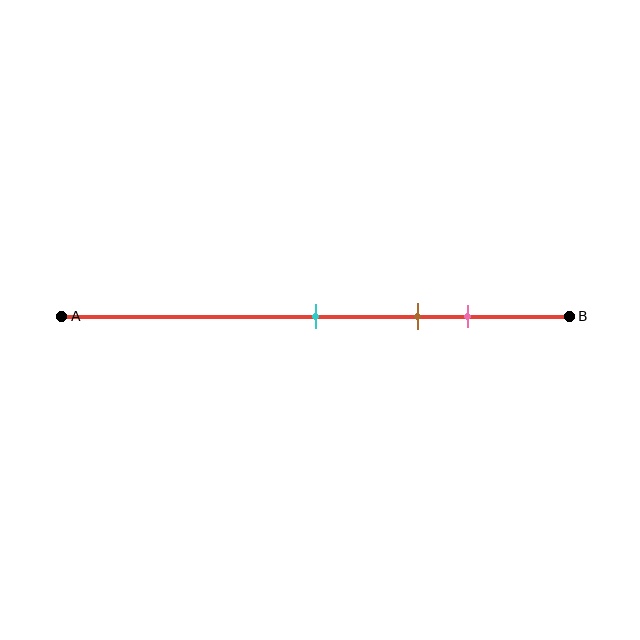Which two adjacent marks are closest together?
The brown and pink marks are the closest adjacent pair.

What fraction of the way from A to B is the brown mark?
The brown mark is approximately 70% (0.7) of the way from A to B.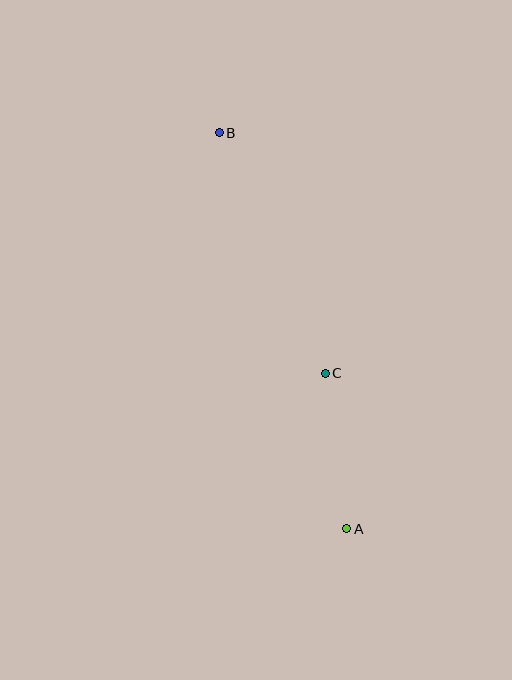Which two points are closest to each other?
Points A and C are closest to each other.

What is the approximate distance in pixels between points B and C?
The distance between B and C is approximately 263 pixels.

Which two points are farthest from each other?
Points A and B are farthest from each other.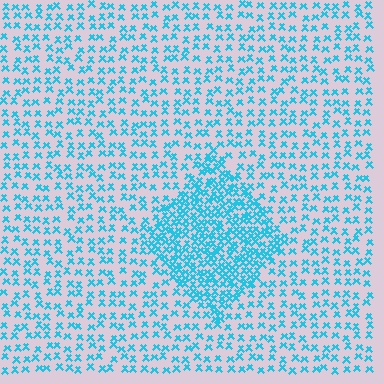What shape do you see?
I see a diamond.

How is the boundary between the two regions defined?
The boundary is defined by a change in element density (approximately 2.3x ratio). All elements are the same color, size, and shape.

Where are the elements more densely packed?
The elements are more densely packed inside the diamond boundary.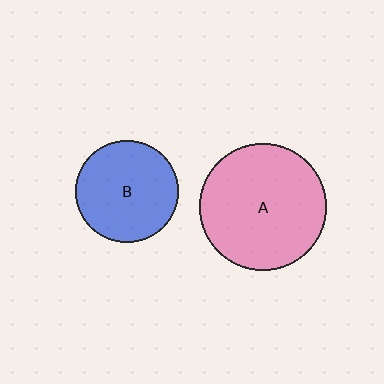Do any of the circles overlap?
No, none of the circles overlap.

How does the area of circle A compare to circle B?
Approximately 1.5 times.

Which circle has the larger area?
Circle A (pink).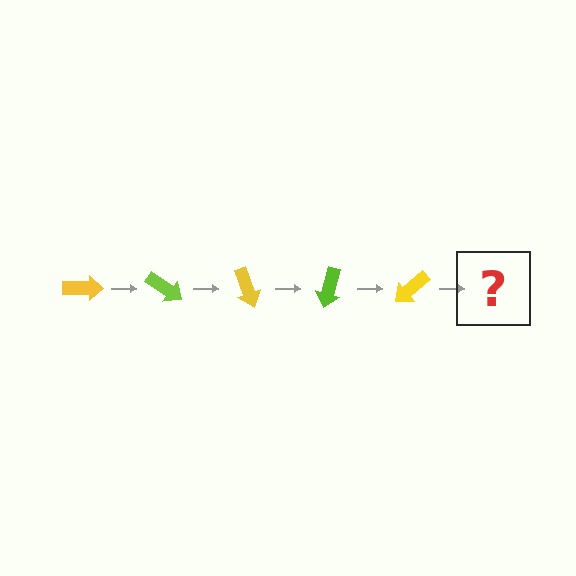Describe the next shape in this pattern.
It should be a lime arrow, rotated 175 degrees from the start.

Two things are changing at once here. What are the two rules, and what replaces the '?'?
The two rules are that it rotates 35 degrees each step and the color cycles through yellow and lime. The '?' should be a lime arrow, rotated 175 degrees from the start.